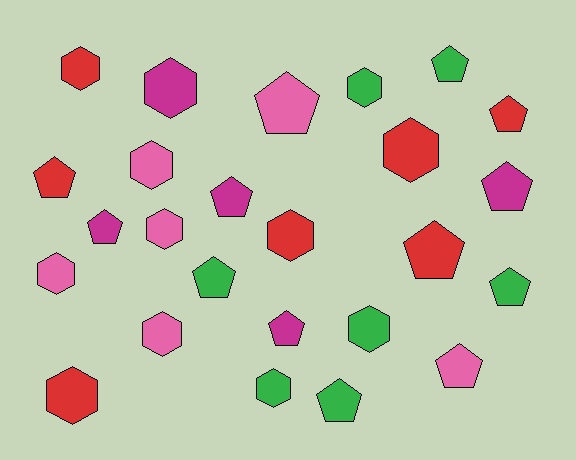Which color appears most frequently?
Red, with 7 objects.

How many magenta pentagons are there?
There are 4 magenta pentagons.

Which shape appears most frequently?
Pentagon, with 13 objects.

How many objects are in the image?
There are 25 objects.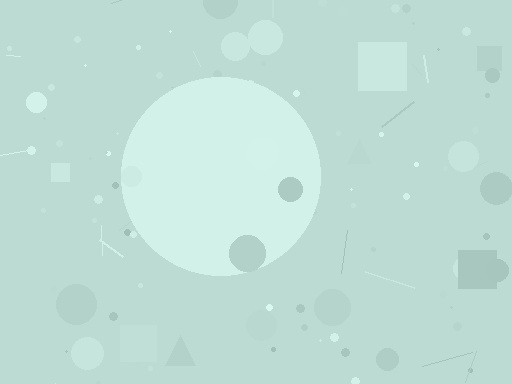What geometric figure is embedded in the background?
A circle is embedded in the background.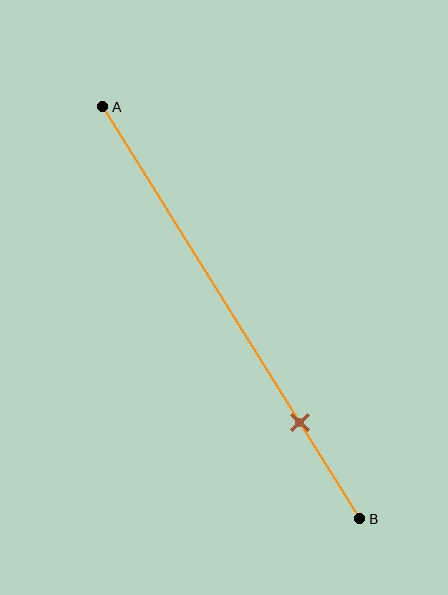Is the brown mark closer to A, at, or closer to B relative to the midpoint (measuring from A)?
The brown mark is closer to point B than the midpoint of segment AB.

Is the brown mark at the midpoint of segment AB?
No, the mark is at about 75% from A, not at the 50% midpoint.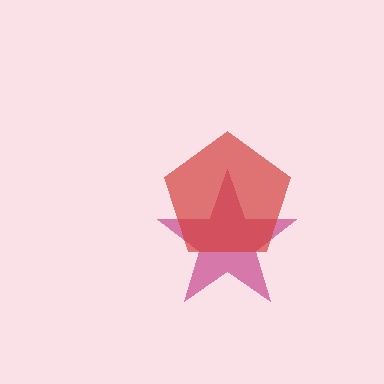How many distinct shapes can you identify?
There are 2 distinct shapes: a magenta star, a red pentagon.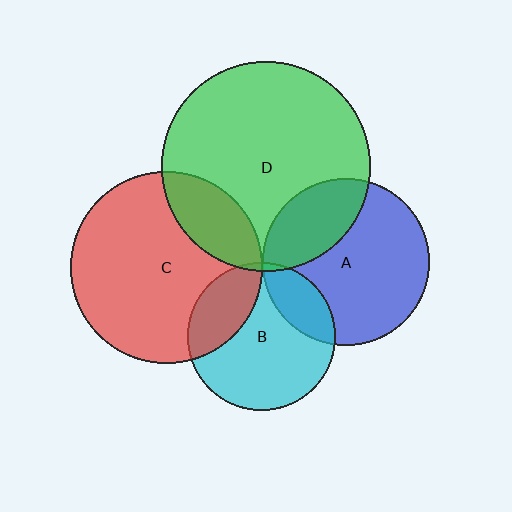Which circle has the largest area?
Circle D (green).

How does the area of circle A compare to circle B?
Approximately 1.3 times.